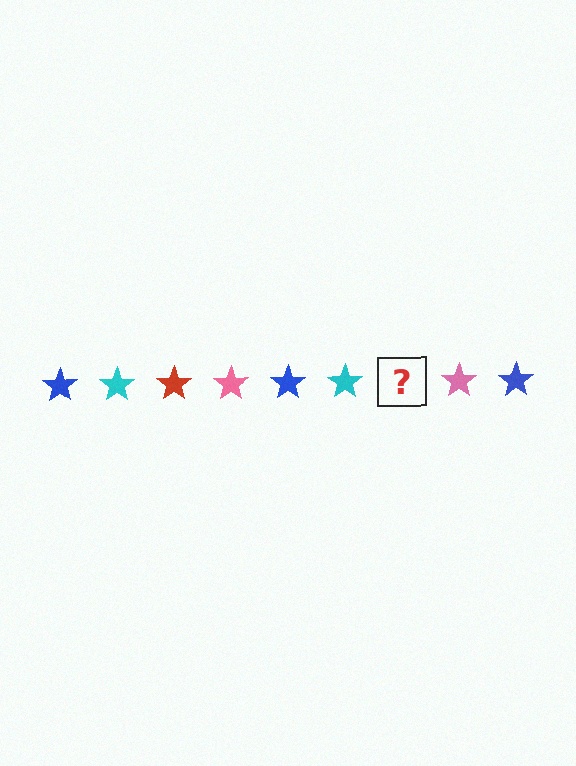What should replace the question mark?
The question mark should be replaced with a red star.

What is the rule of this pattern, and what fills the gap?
The rule is that the pattern cycles through blue, cyan, red, pink stars. The gap should be filled with a red star.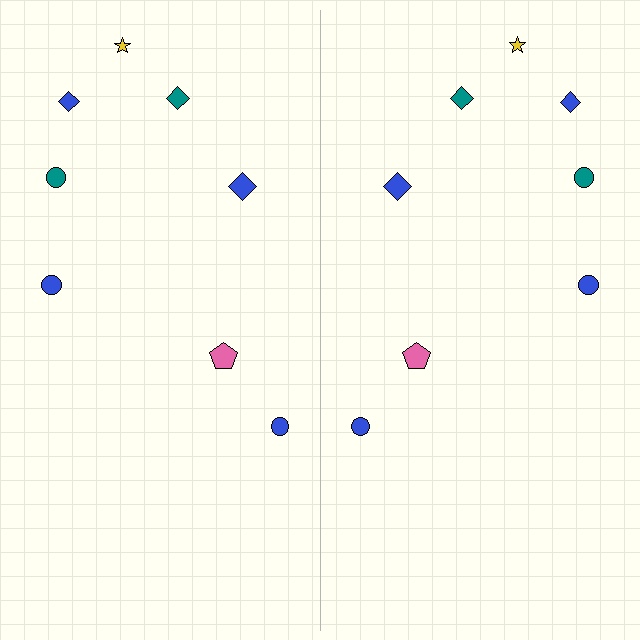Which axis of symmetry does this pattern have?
The pattern has a vertical axis of symmetry running through the center of the image.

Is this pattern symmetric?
Yes, this pattern has bilateral (reflection) symmetry.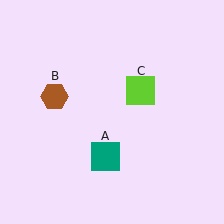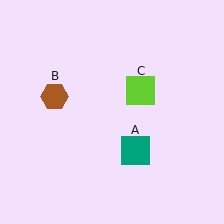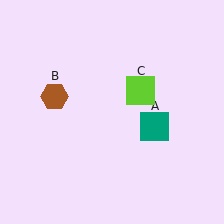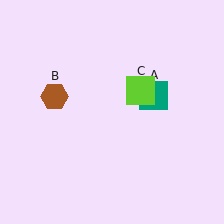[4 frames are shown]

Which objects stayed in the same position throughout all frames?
Brown hexagon (object B) and lime square (object C) remained stationary.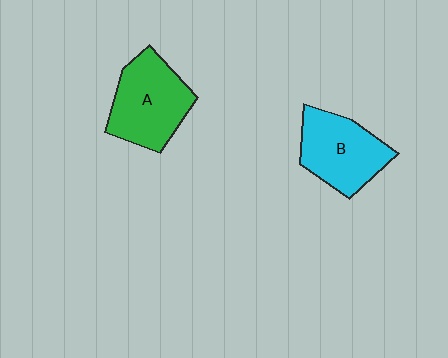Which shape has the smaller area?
Shape B (cyan).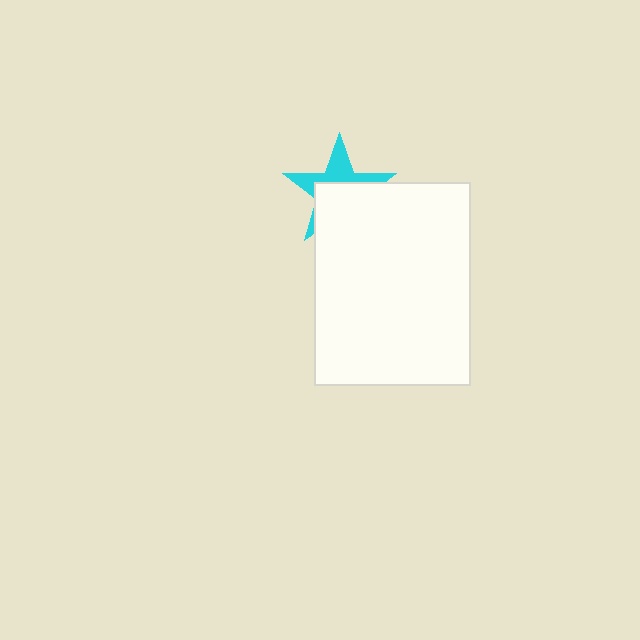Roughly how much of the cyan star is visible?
A small part of it is visible (roughly 41%).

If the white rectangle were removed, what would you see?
You would see the complete cyan star.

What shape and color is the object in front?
The object in front is a white rectangle.